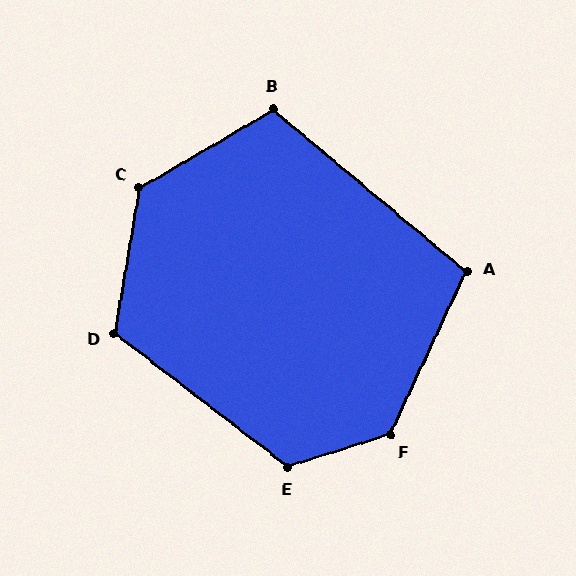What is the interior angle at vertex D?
Approximately 118 degrees (obtuse).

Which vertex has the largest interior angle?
F, at approximately 132 degrees.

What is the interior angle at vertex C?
Approximately 130 degrees (obtuse).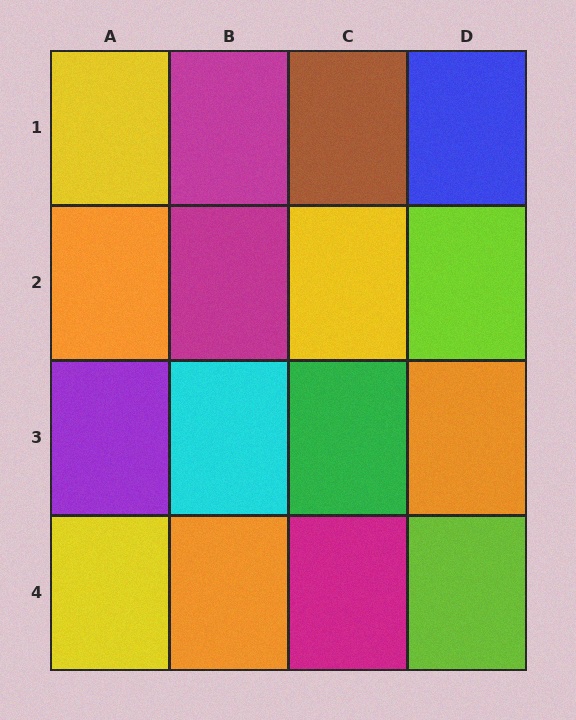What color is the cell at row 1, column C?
Brown.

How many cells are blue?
1 cell is blue.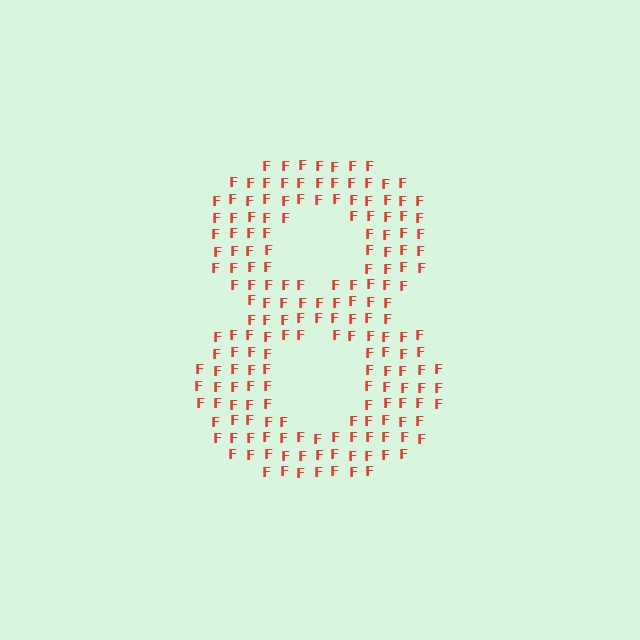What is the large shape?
The large shape is the digit 8.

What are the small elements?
The small elements are letter F's.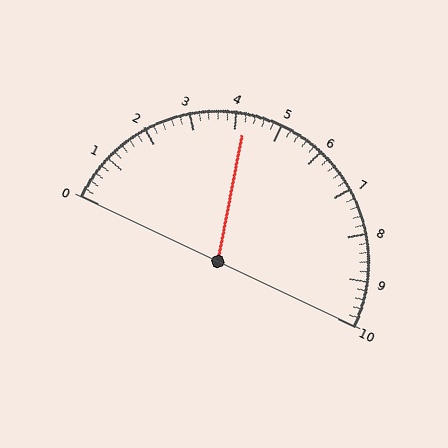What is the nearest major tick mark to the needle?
The nearest major tick mark is 4.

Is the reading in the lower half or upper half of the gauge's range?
The reading is in the lower half of the range (0 to 10).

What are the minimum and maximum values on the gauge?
The gauge ranges from 0 to 10.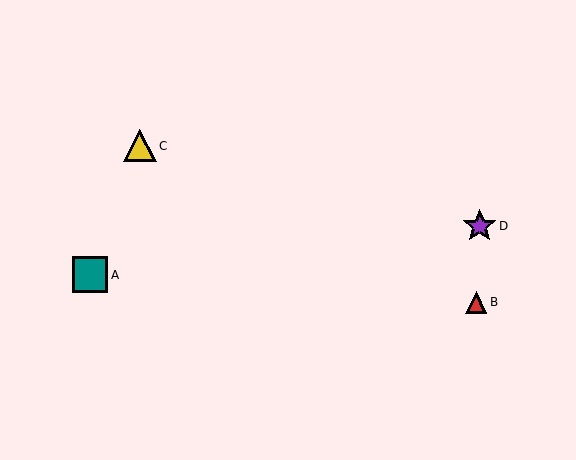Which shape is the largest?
The teal square (labeled A) is the largest.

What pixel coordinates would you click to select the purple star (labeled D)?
Click at (480, 226) to select the purple star D.